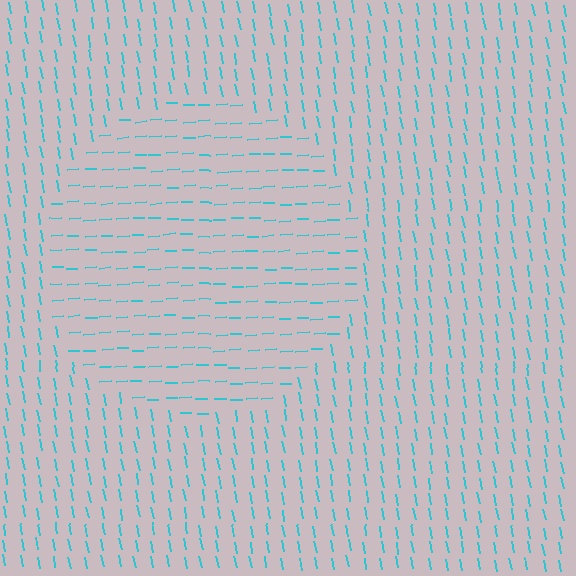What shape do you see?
I see a circle.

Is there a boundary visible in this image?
Yes, there is a texture boundary formed by a change in line orientation.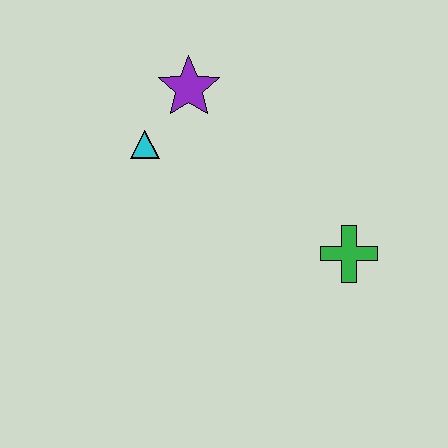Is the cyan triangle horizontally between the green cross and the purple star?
No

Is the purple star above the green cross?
Yes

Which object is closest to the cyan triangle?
The purple star is closest to the cyan triangle.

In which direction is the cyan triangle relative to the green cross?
The cyan triangle is to the left of the green cross.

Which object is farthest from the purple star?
The green cross is farthest from the purple star.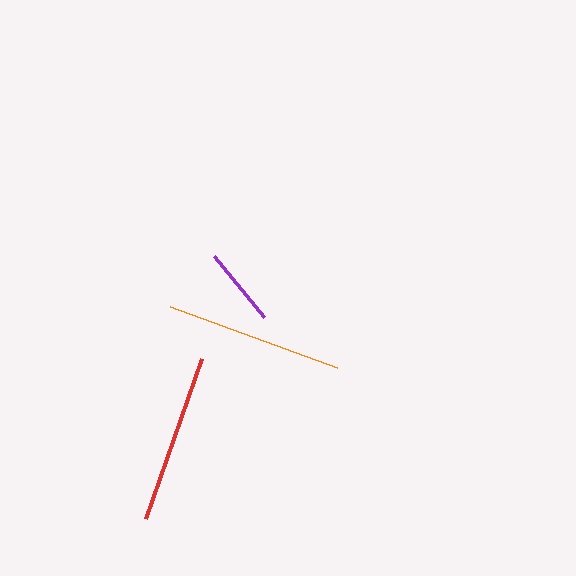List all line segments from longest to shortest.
From longest to shortest: orange, red, purple.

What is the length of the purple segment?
The purple segment is approximately 79 pixels long.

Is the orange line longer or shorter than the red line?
The orange line is longer than the red line.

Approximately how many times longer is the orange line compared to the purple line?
The orange line is approximately 2.3 times the length of the purple line.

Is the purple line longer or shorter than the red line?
The red line is longer than the purple line.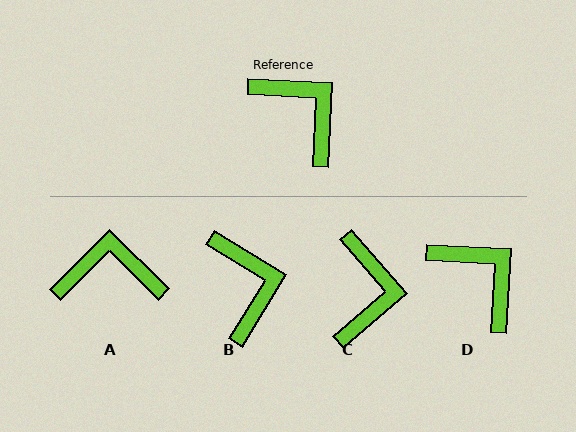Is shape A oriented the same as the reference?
No, it is off by about 48 degrees.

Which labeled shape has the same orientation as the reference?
D.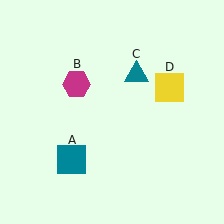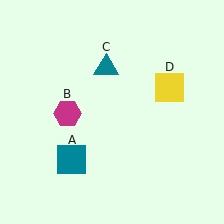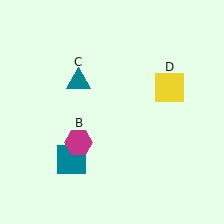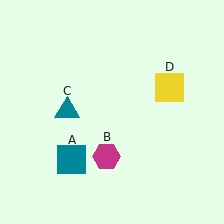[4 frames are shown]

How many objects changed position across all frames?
2 objects changed position: magenta hexagon (object B), teal triangle (object C).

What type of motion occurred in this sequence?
The magenta hexagon (object B), teal triangle (object C) rotated counterclockwise around the center of the scene.